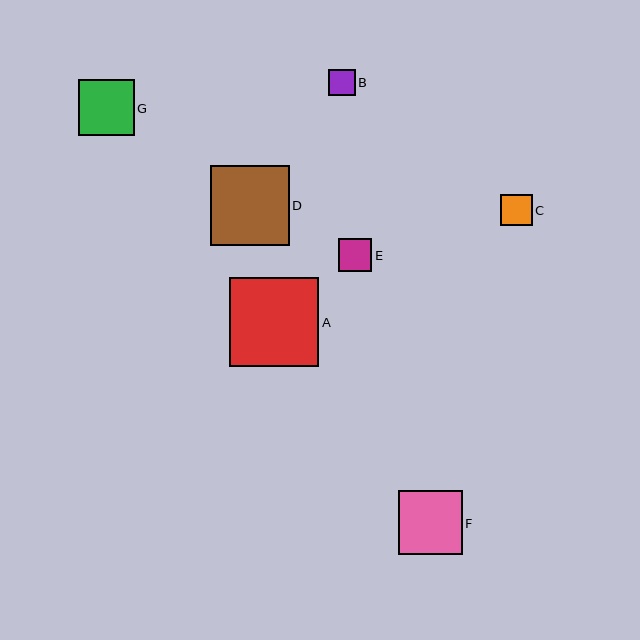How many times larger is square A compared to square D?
Square A is approximately 1.1 times the size of square D.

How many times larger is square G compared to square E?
Square G is approximately 1.7 times the size of square E.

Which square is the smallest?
Square B is the smallest with a size of approximately 26 pixels.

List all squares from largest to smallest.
From largest to smallest: A, D, F, G, E, C, B.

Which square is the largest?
Square A is the largest with a size of approximately 89 pixels.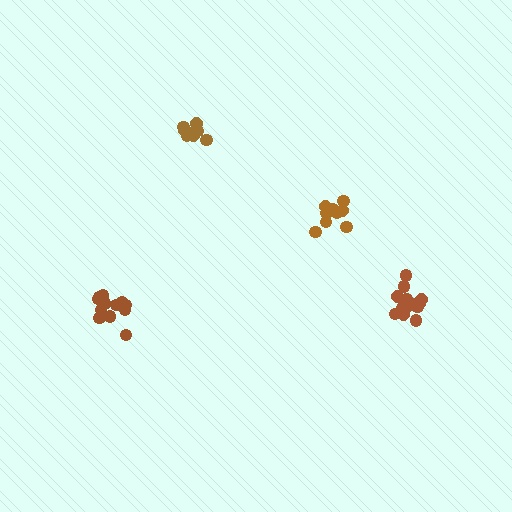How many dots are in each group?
Group 1: 13 dots, Group 2: 10 dots, Group 3: 8 dots, Group 4: 13 dots (44 total).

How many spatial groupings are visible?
There are 4 spatial groupings.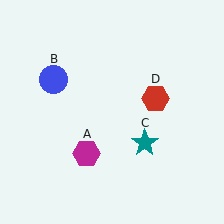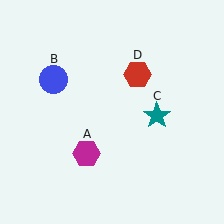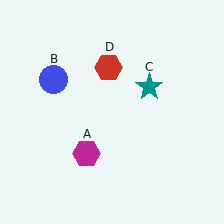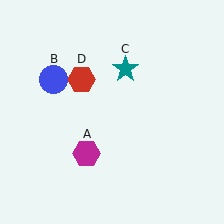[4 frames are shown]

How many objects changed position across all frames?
2 objects changed position: teal star (object C), red hexagon (object D).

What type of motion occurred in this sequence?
The teal star (object C), red hexagon (object D) rotated counterclockwise around the center of the scene.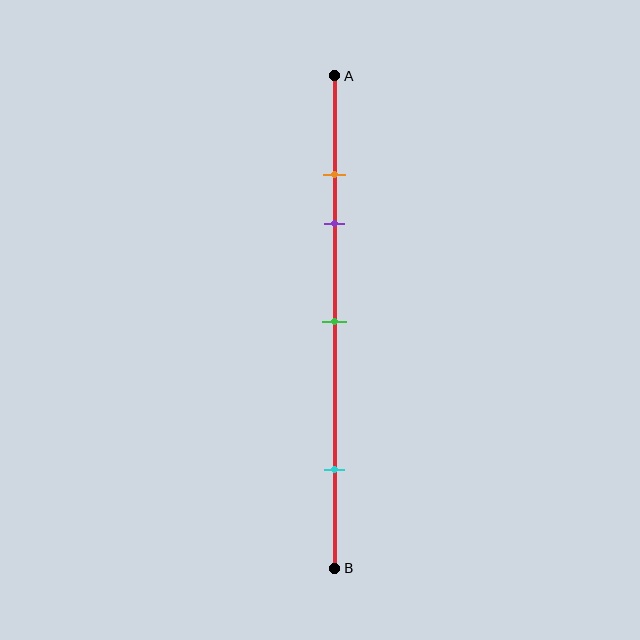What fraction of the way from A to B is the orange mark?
The orange mark is approximately 20% (0.2) of the way from A to B.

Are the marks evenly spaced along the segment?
No, the marks are not evenly spaced.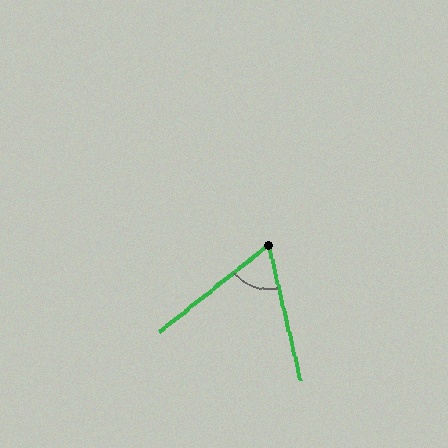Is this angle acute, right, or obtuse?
It is acute.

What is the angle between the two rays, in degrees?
Approximately 65 degrees.